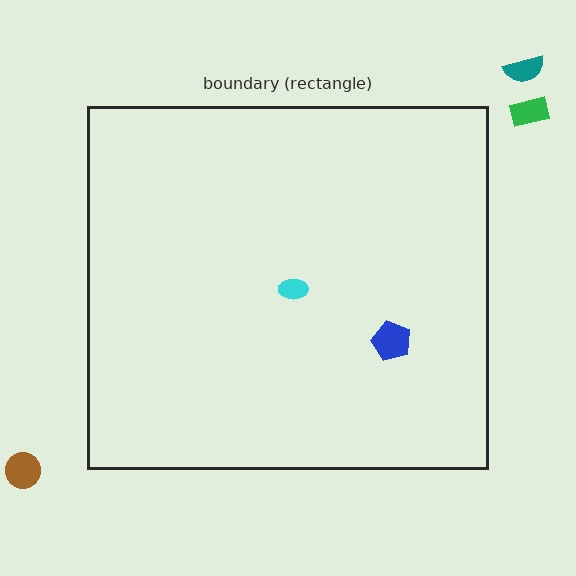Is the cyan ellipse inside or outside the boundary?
Inside.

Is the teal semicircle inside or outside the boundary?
Outside.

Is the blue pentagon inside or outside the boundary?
Inside.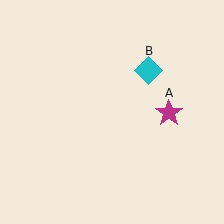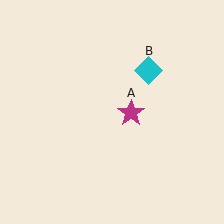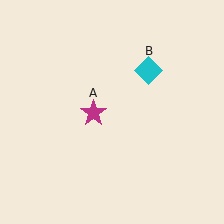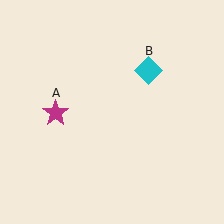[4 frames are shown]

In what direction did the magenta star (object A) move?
The magenta star (object A) moved left.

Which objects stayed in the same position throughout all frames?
Cyan diamond (object B) remained stationary.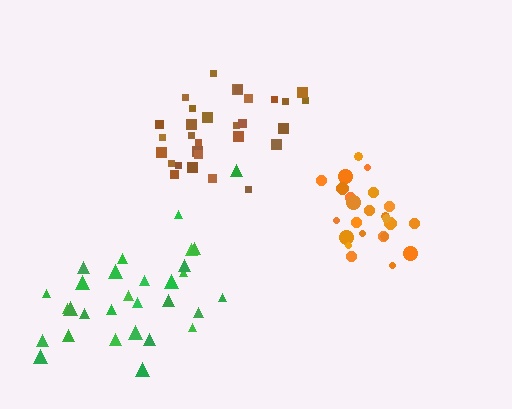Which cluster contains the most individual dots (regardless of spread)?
Brown (30).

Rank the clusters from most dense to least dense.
orange, brown, green.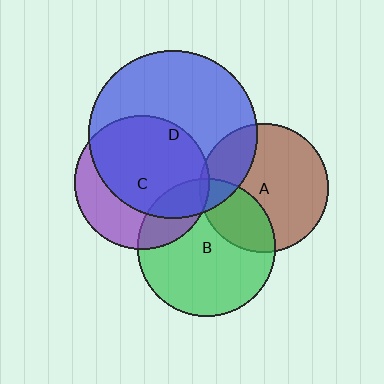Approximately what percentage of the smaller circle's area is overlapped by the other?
Approximately 65%.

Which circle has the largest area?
Circle D (blue).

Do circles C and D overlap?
Yes.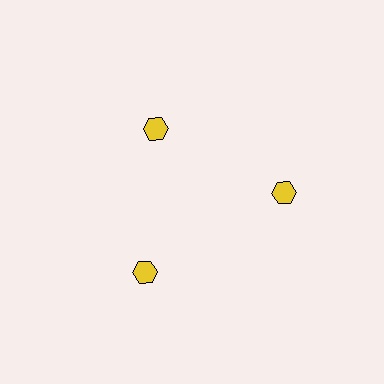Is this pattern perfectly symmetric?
No. The 3 yellow hexagons are arranged in a ring, but one element near the 11 o'clock position is pulled inward toward the center, breaking the 3-fold rotational symmetry.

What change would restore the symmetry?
The symmetry would be restored by moving it outward, back onto the ring so that all 3 hexagons sit at equal angles and equal distance from the center.